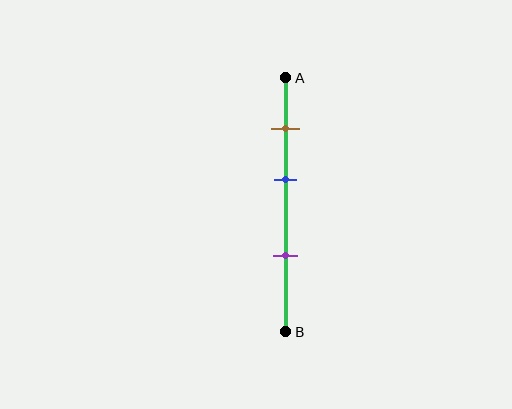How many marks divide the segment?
There are 3 marks dividing the segment.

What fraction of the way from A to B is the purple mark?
The purple mark is approximately 70% (0.7) of the way from A to B.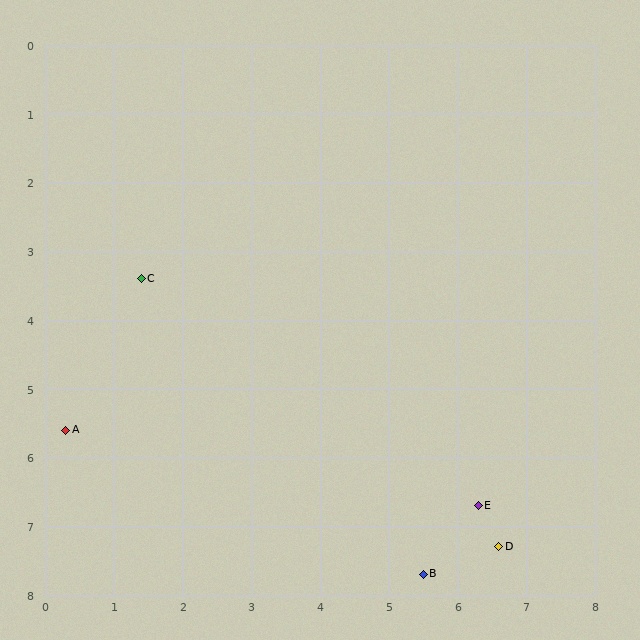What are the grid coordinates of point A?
Point A is at approximately (0.3, 5.6).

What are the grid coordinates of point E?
Point E is at approximately (6.3, 6.7).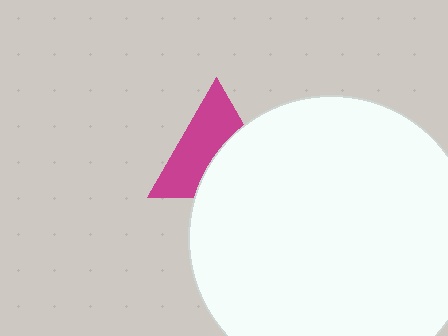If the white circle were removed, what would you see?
You would see the complete magenta triangle.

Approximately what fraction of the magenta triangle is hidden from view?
Roughly 45% of the magenta triangle is hidden behind the white circle.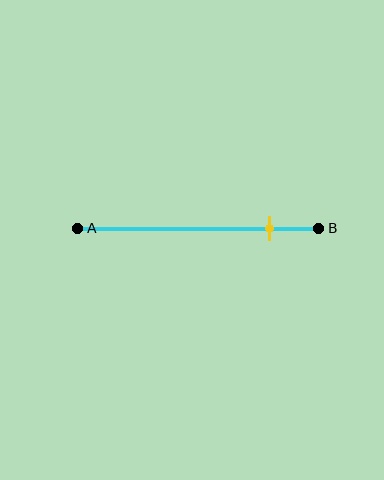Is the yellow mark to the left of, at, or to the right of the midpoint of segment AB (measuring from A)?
The yellow mark is to the right of the midpoint of segment AB.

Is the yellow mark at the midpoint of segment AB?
No, the mark is at about 80% from A, not at the 50% midpoint.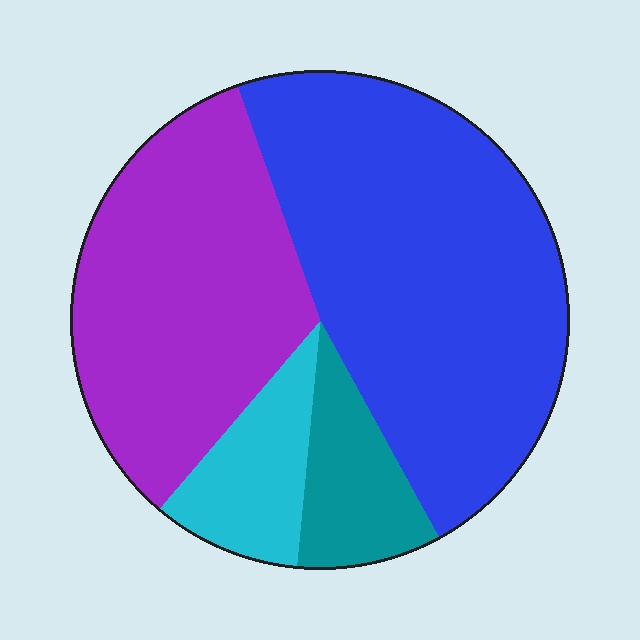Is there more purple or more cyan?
Purple.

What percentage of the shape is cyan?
Cyan covers about 10% of the shape.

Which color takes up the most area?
Blue, at roughly 45%.